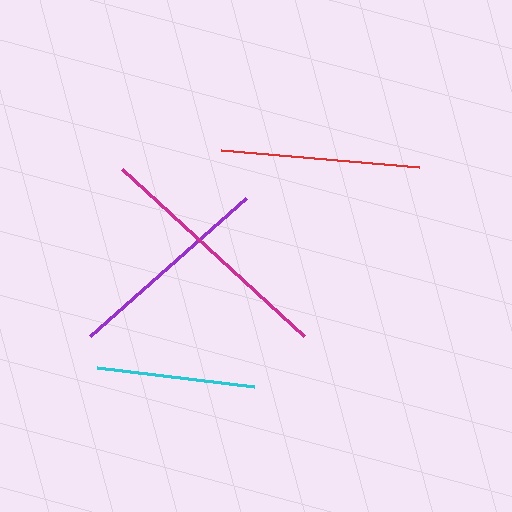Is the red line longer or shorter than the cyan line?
The red line is longer than the cyan line.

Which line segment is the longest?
The magenta line is the longest at approximately 247 pixels.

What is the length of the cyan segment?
The cyan segment is approximately 158 pixels long.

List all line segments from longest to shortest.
From longest to shortest: magenta, purple, red, cyan.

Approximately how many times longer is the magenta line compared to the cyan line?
The magenta line is approximately 1.6 times the length of the cyan line.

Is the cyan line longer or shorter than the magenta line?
The magenta line is longer than the cyan line.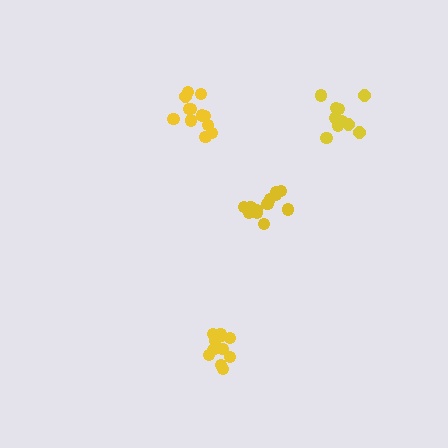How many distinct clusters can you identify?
There are 4 distinct clusters.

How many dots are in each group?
Group 1: 11 dots, Group 2: 12 dots, Group 3: 10 dots, Group 4: 12 dots (45 total).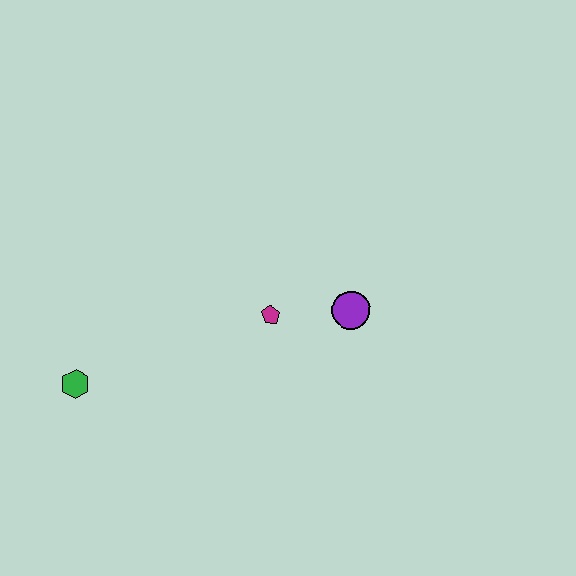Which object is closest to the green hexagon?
The magenta pentagon is closest to the green hexagon.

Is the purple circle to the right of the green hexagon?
Yes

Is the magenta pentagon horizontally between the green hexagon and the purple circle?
Yes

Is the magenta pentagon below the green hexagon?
No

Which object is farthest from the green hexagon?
The purple circle is farthest from the green hexagon.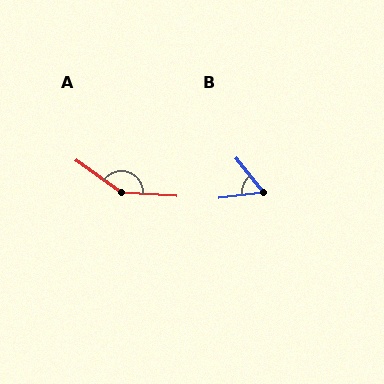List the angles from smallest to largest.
B (59°), A (148°).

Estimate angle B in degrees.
Approximately 59 degrees.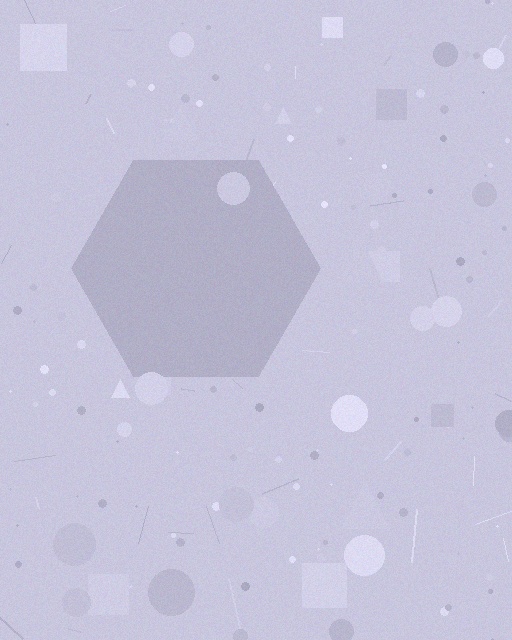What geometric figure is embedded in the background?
A hexagon is embedded in the background.